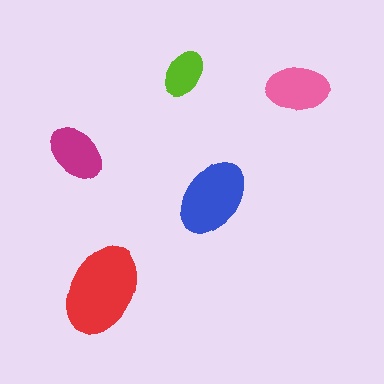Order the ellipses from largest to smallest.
the red one, the blue one, the pink one, the magenta one, the lime one.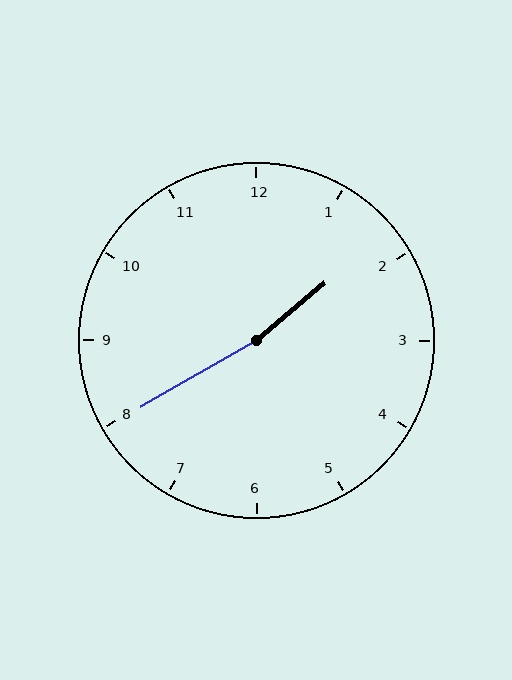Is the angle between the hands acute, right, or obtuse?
It is obtuse.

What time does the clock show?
1:40.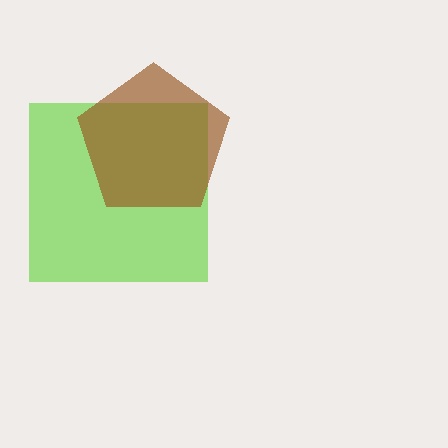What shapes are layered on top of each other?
The layered shapes are: a lime square, a brown pentagon.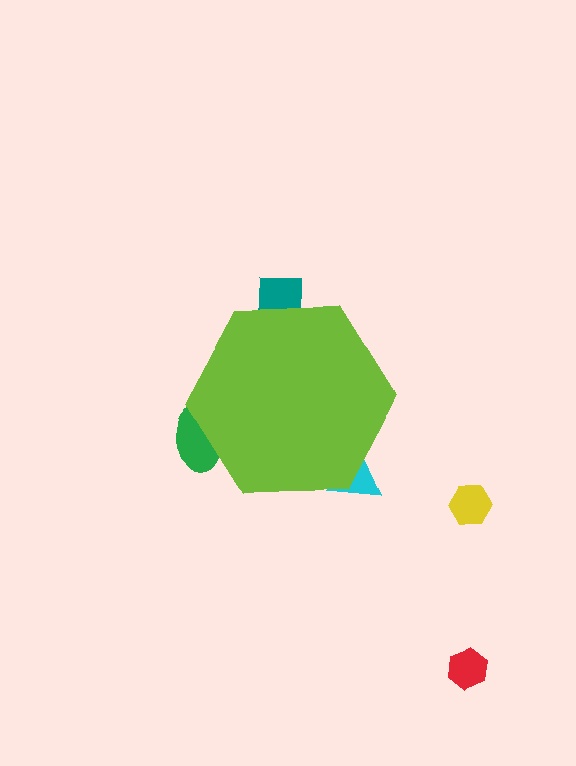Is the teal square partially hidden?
Yes, the teal square is partially hidden behind the lime hexagon.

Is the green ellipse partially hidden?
Yes, the green ellipse is partially hidden behind the lime hexagon.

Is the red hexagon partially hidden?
No, the red hexagon is fully visible.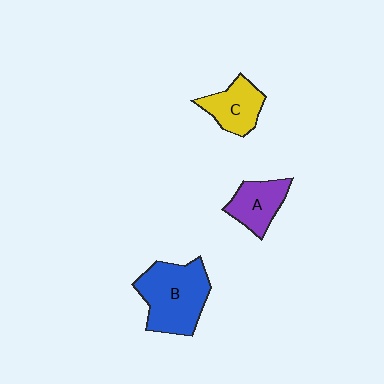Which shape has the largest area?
Shape B (blue).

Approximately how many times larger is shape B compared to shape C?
Approximately 1.7 times.